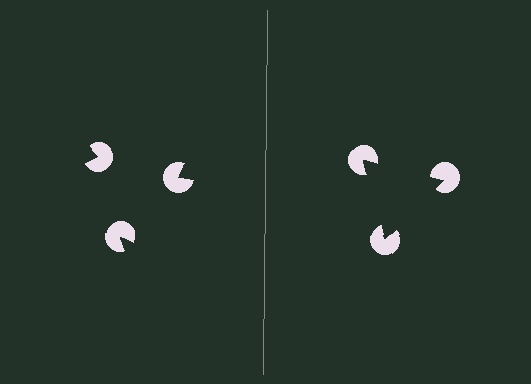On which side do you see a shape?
An illusory triangle appears on the right side. On the left side the wedge cuts are rotated, so no coherent shape forms.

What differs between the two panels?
The pac-man discs are positioned identically on both sides; only the wedge orientations differ. On the right they align to a triangle; on the left they are misaligned.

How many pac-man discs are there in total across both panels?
6 — 3 on each side.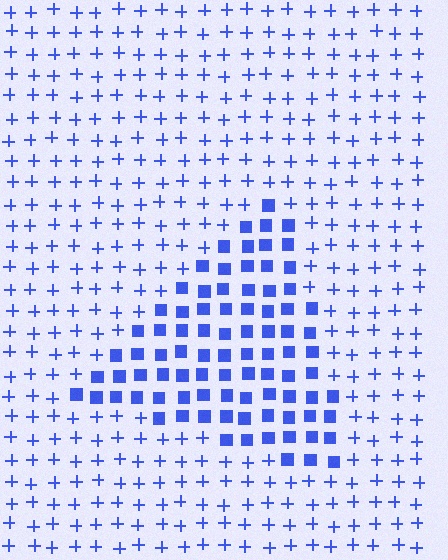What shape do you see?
I see a triangle.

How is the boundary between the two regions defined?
The boundary is defined by a change in element shape: squares inside vs. plus signs outside. All elements share the same color and spacing.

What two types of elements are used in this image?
The image uses squares inside the triangle region and plus signs outside it.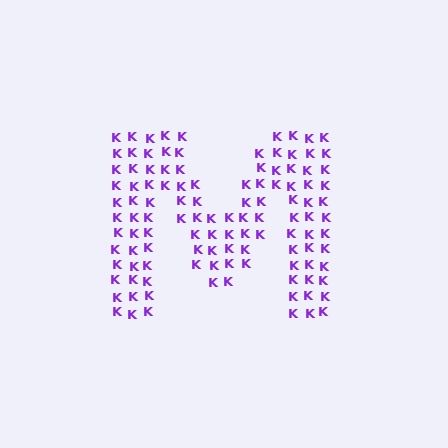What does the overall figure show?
The overall figure shows the letter M.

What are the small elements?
The small elements are letter K's.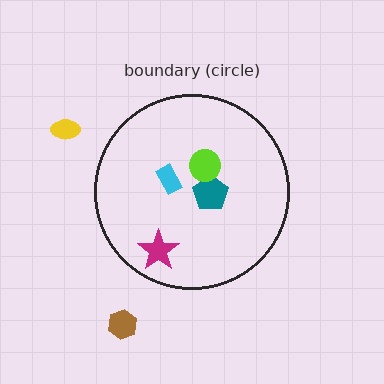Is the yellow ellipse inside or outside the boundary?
Outside.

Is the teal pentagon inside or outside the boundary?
Inside.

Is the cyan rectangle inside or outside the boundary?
Inside.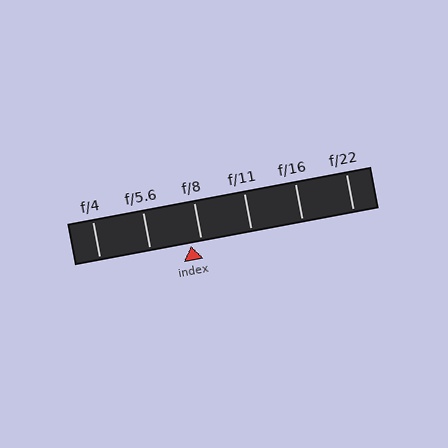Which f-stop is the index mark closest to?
The index mark is closest to f/8.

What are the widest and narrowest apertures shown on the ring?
The widest aperture shown is f/4 and the narrowest is f/22.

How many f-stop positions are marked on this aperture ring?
There are 6 f-stop positions marked.